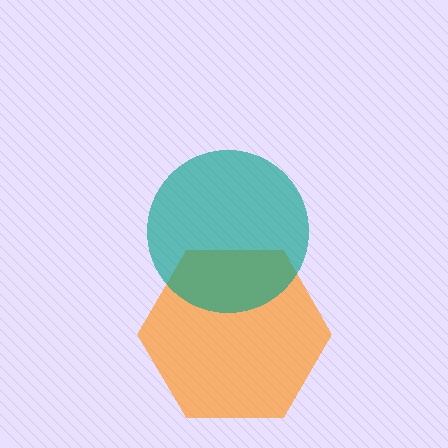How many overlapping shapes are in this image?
There are 2 overlapping shapes in the image.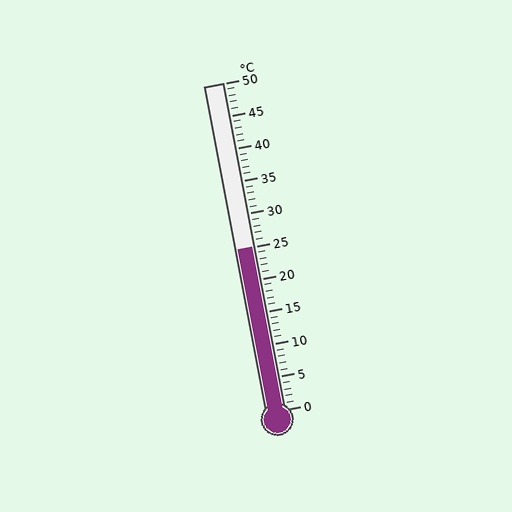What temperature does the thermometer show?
The thermometer shows approximately 25°C.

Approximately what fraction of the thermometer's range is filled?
The thermometer is filled to approximately 50% of its range.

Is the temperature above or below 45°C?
The temperature is below 45°C.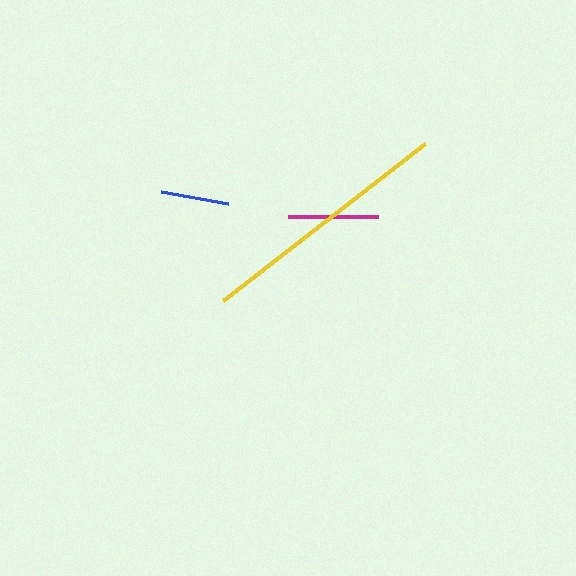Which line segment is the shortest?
The blue line is the shortest at approximately 69 pixels.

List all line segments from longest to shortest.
From longest to shortest: yellow, magenta, blue.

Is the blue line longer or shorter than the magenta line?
The magenta line is longer than the blue line.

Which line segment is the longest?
The yellow line is the longest at approximately 256 pixels.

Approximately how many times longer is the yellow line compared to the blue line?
The yellow line is approximately 3.7 times the length of the blue line.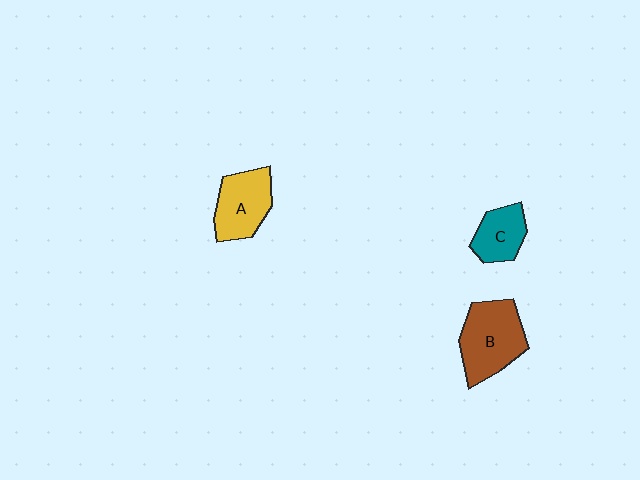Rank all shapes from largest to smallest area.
From largest to smallest: B (brown), A (yellow), C (teal).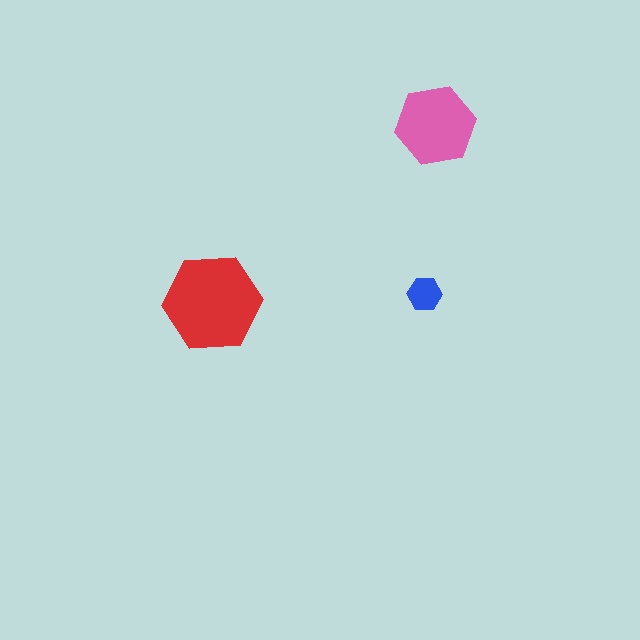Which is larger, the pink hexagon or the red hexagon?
The red one.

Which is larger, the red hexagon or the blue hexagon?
The red one.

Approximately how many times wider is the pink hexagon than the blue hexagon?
About 2.5 times wider.